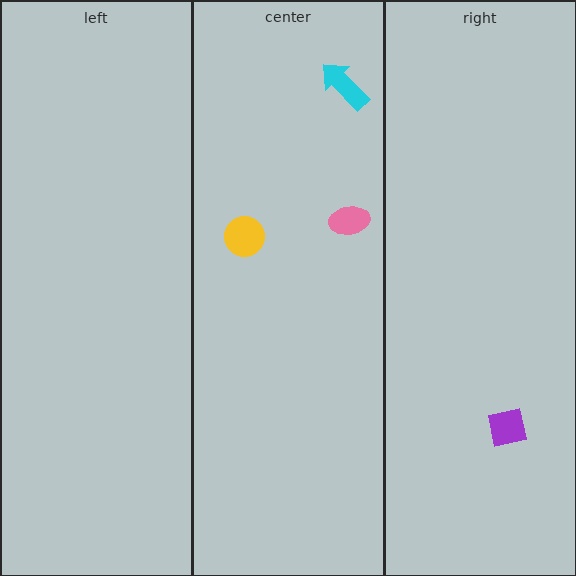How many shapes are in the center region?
3.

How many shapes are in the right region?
1.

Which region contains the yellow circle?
The center region.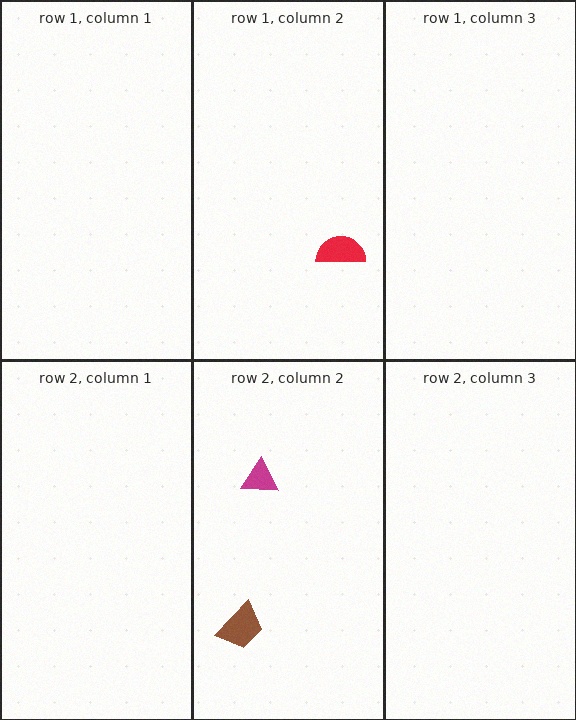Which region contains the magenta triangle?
The row 2, column 2 region.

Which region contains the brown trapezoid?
The row 2, column 2 region.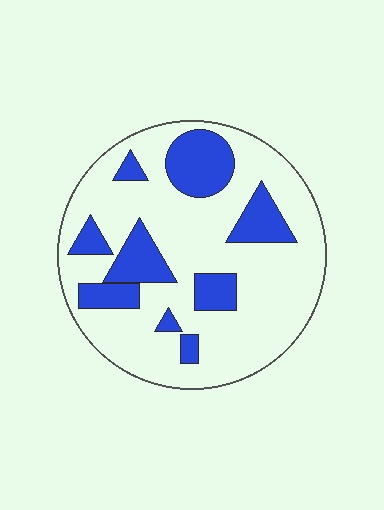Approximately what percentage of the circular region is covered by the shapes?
Approximately 25%.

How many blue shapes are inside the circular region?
9.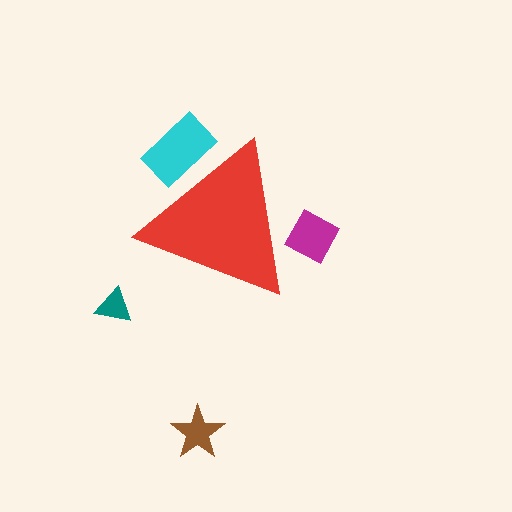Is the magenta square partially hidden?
Yes, the magenta square is partially hidden behind the red triangle.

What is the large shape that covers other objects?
A red triangle.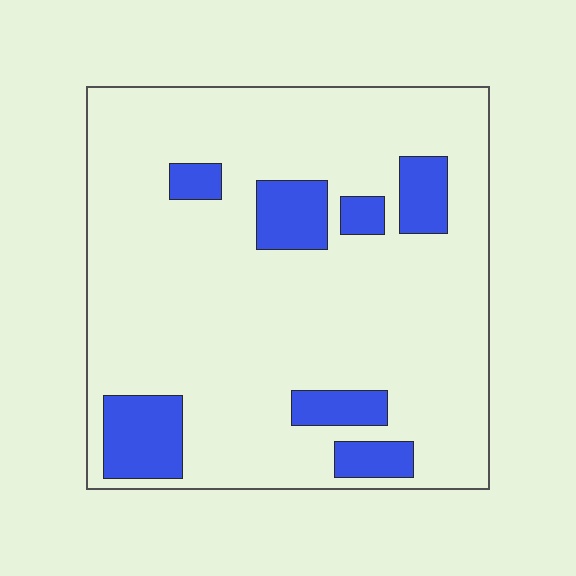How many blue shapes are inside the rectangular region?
7.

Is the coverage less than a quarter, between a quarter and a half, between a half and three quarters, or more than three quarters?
Less than a quarter.